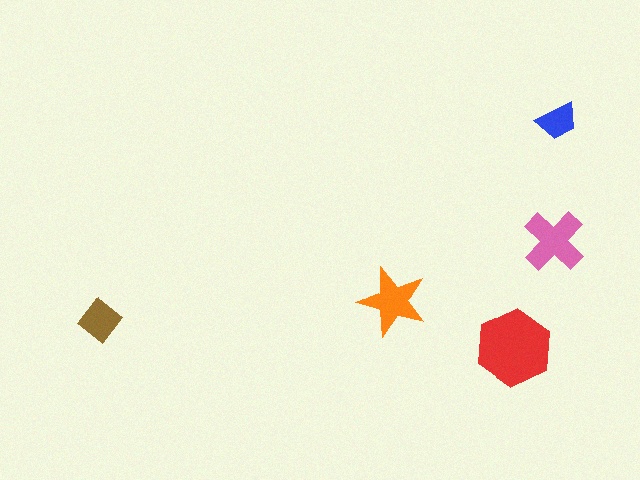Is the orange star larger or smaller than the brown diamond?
Larger.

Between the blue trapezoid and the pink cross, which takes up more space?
The pink cross.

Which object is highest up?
The blue trapezoid is topmost.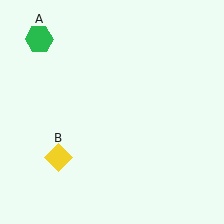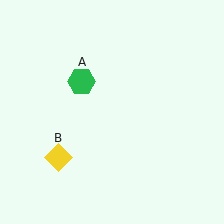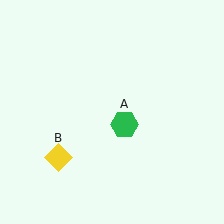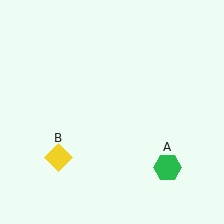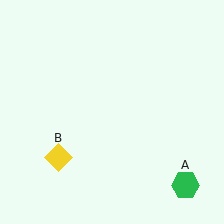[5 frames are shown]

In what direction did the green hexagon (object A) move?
The green hexagon (object A) moved down and to the right.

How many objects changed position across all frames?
1 object changed position: green hexagon (object A).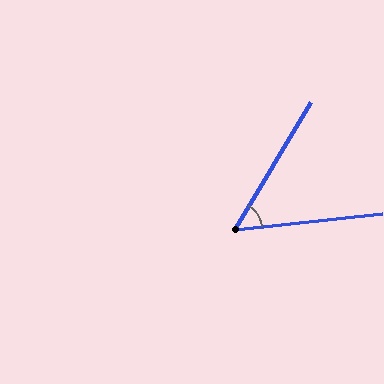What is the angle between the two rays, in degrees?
Approximately 53 degrees.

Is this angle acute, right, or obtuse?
It is acute.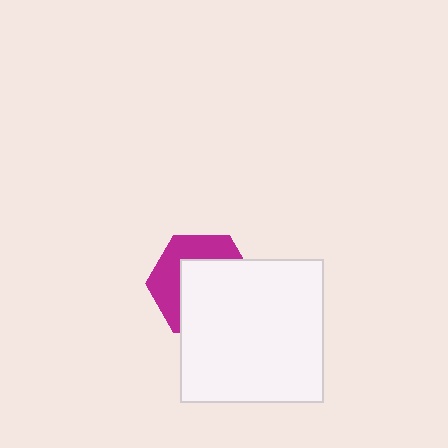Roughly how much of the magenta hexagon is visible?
A small part of it is visible (roughly 41%).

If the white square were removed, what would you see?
You would see the complete magenta hexagon.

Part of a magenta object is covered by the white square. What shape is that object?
It is a hexagon.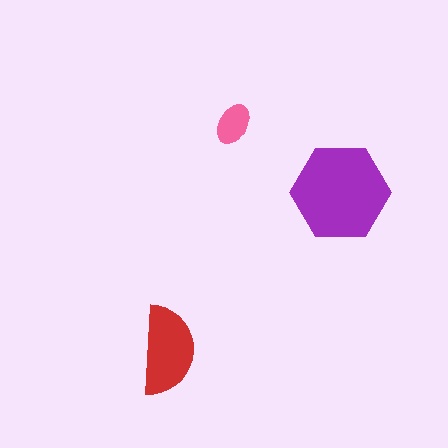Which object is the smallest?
The pink ellipse.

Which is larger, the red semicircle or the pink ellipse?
The red semicircle.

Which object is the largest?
The purple hexagon.